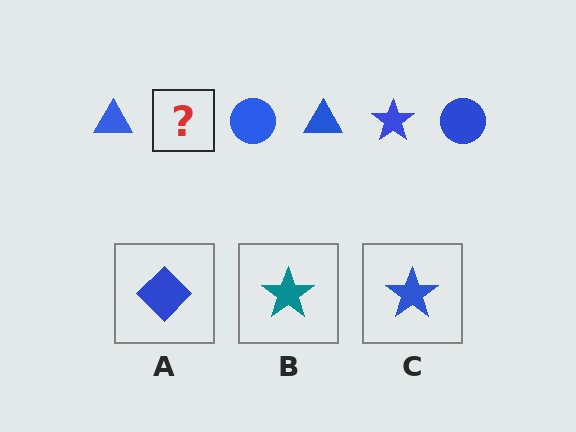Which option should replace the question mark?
Option C.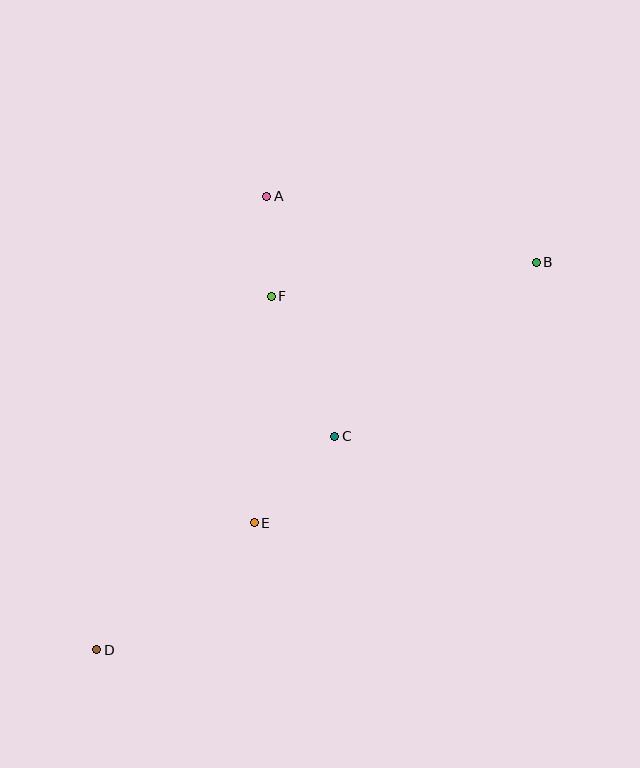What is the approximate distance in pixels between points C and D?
The distance between C and D is approximately 320 pixels.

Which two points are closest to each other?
Points A and F are closest to each other.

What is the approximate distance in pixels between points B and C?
The distance between B and C is approximately 266 pixels.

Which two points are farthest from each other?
Points B and D are farthest from each other.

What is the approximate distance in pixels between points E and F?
The distance between E and F is approximately 227 pixels.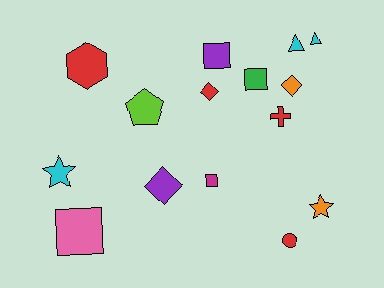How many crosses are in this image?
There is 1 cross.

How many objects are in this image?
There are 15 objects.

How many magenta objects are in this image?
There is 1 magenta object.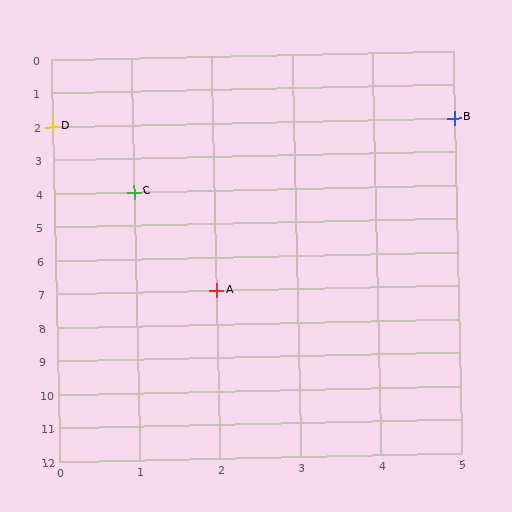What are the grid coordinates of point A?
Point A is at grid coordinates (2, 7).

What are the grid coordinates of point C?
Point C is at grid coordinates (1, 4).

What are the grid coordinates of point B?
Point B is at grid coordinates (5, 2).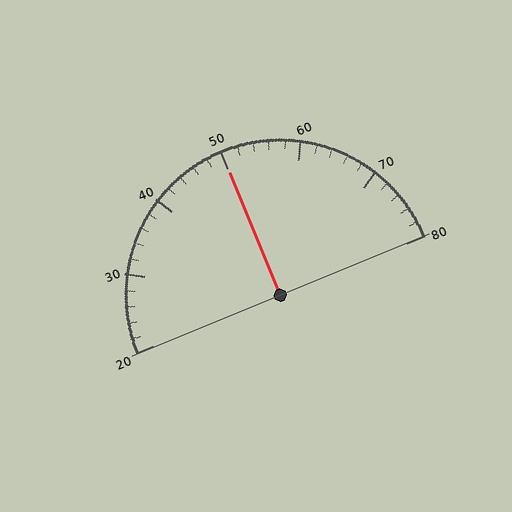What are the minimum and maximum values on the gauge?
The gauge ranges from 20 to 80.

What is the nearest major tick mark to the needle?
The nearest major tick mark is 50.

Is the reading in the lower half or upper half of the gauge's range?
The reading is in the upper half of the range (20 to 80).